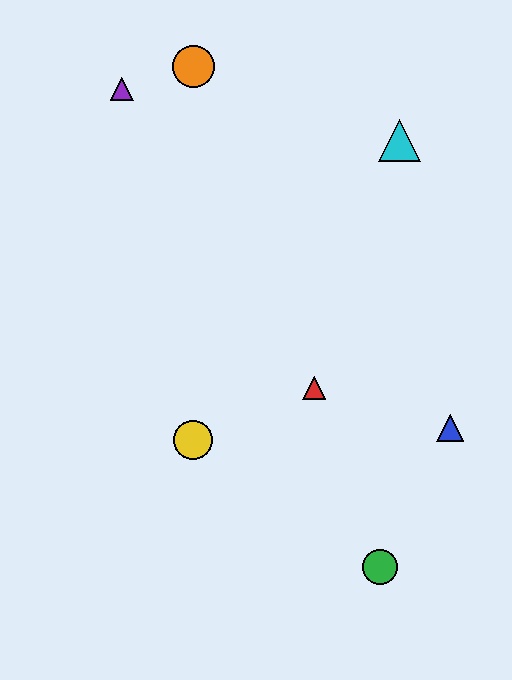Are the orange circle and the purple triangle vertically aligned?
No, the orange circle is at x≈193 and the purple triangle is at x≈122.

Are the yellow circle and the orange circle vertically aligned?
Yes, both are at x≈193.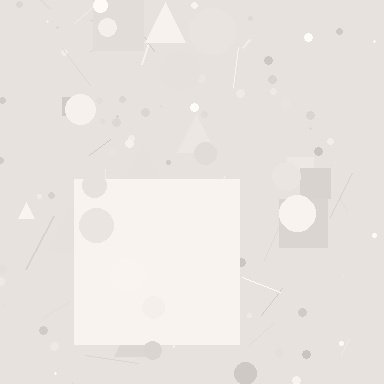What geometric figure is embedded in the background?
A square is embedded in the background.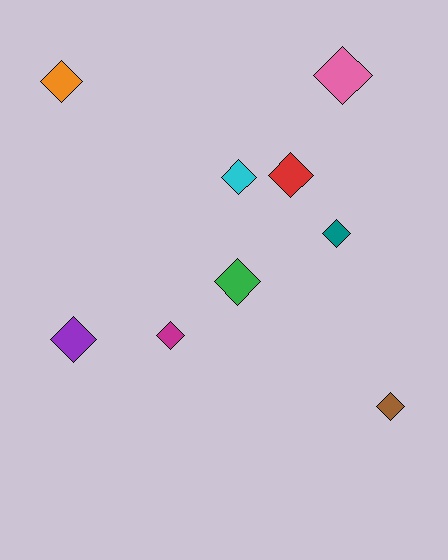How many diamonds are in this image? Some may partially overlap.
There are 9 diamonds.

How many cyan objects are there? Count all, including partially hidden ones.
There is 1 cyan object.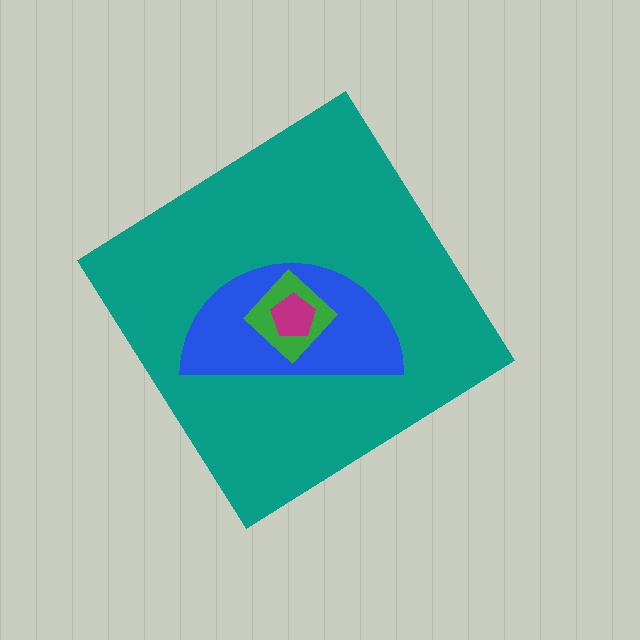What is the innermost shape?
The magenta pentagon.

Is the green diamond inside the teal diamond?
Yes.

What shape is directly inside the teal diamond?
The blue semicircle.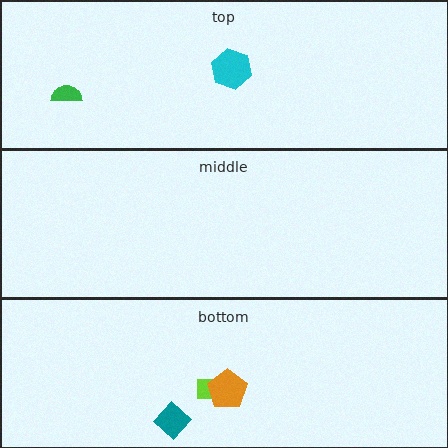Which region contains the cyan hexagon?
The top region.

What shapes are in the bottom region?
The lime rectangle, the teal diamond, the orange pentagon.